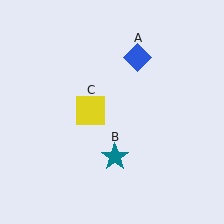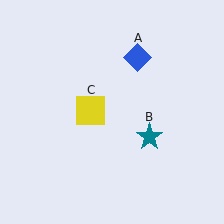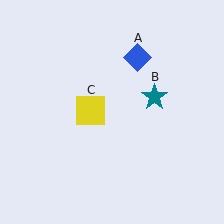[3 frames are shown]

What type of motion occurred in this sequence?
The teal star (object B) rotated counterclockwise around the center of the scene.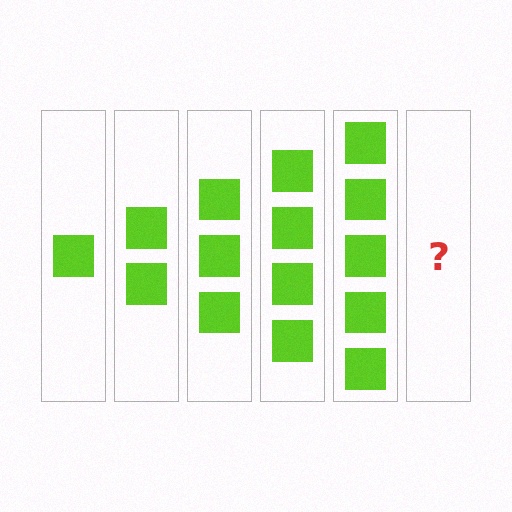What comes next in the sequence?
The next element should be 6 squares.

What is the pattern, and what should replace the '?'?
The pattern is that each step adds one more square. The '?' should be 6 squares.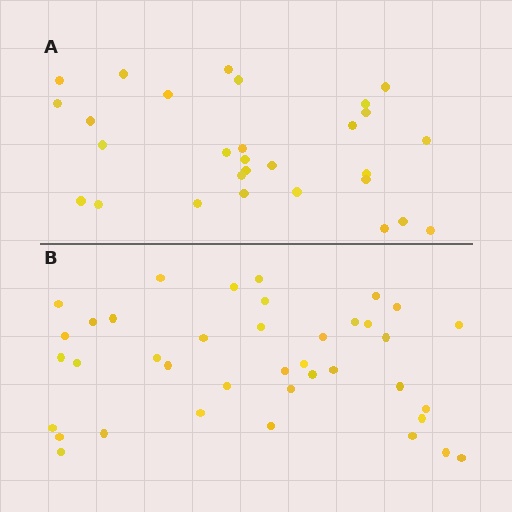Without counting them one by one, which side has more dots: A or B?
Region B (the bottom region) has more dots.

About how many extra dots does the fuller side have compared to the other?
Region B has roughly 10 or so more dots than region A.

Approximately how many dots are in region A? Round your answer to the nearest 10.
About 30 dots. (The exact count is 29, which rounds to 30.)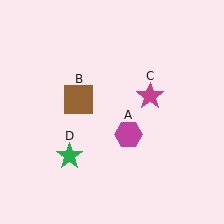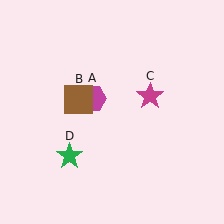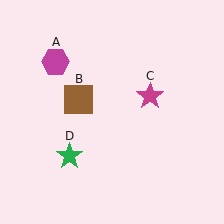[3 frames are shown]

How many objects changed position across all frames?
1 object changed position: magenta hexagon (object A).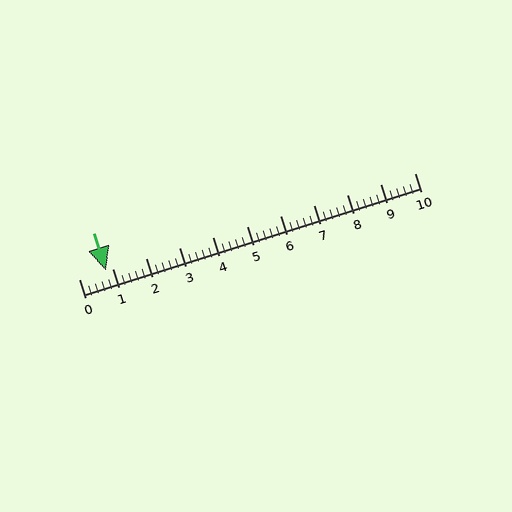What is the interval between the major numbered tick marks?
The major tick marks are spaced 1 units apart.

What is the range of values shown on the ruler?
The ruler shows values from 0 to 10.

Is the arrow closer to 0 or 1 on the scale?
The arrow is closer to 1.